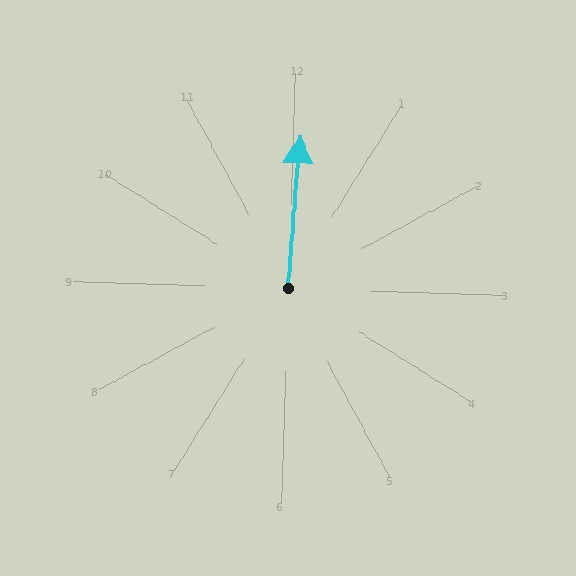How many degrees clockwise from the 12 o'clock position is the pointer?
Approximately 3 degrees.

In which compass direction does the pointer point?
North.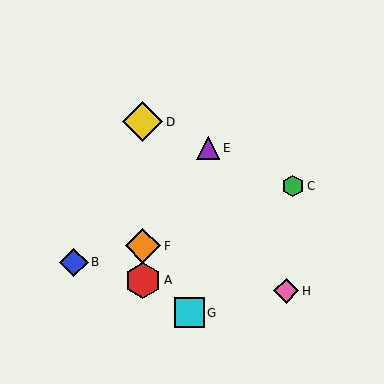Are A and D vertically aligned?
Yes, both are at x≈143.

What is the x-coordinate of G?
Object G is at x≈190.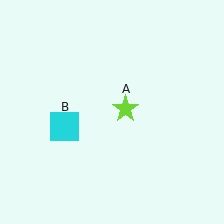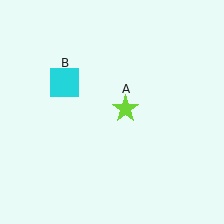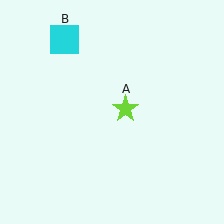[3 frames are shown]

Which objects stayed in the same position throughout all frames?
Lime star (object A) remained stationary.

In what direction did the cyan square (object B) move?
The cyan square (object B) moved up.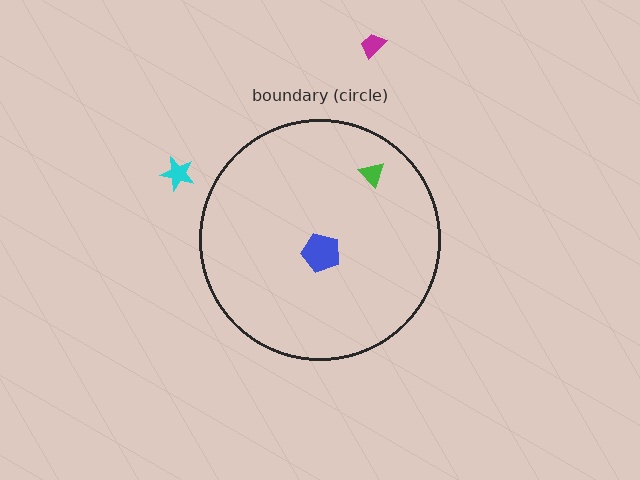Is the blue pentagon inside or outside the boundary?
Inside.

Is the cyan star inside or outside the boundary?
Outside.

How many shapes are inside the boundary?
2 inside, 2 outside.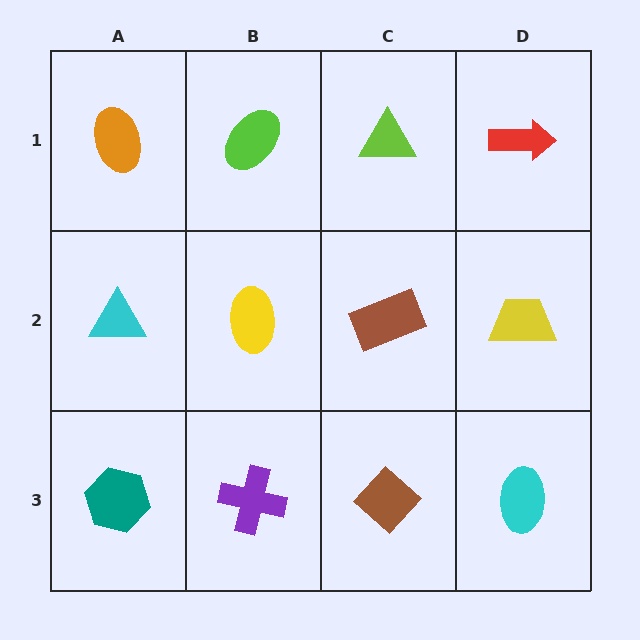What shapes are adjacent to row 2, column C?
A lime triangle (row 1, column C), a brown diamond (row 3, column C), a yellow ellipse (row 2, column B), a yellow trapezoid (row 2, column D).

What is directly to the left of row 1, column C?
A lime ellipse.